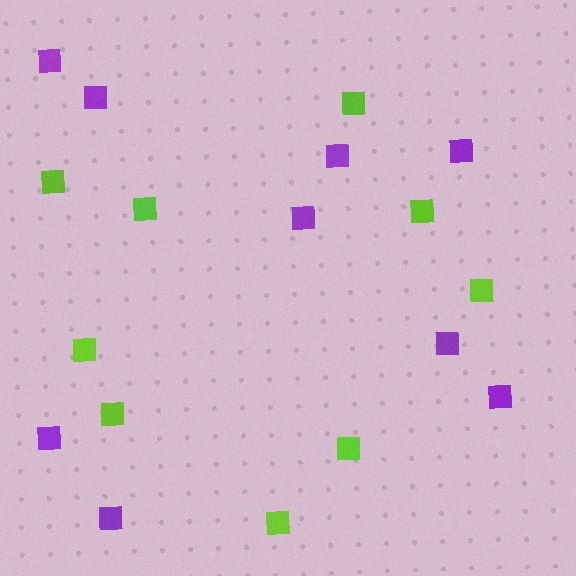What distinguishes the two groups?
There are 2 groups: one group of lime squares (9) and one group of purple squares (9).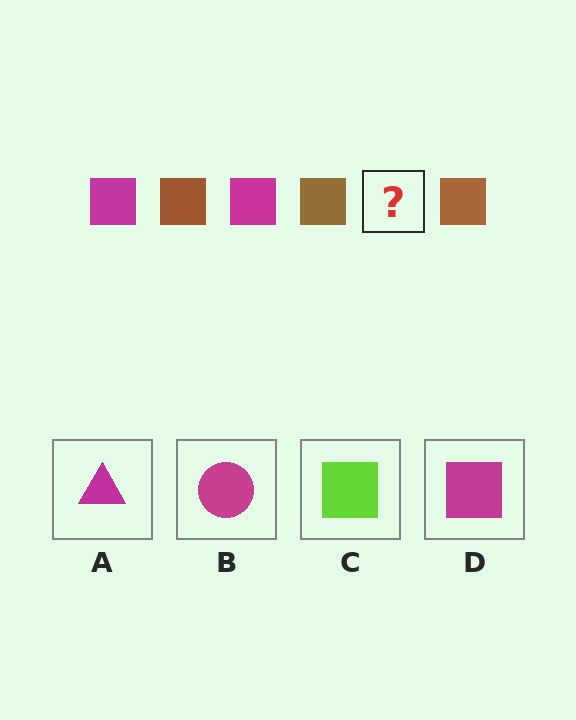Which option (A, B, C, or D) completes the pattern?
D.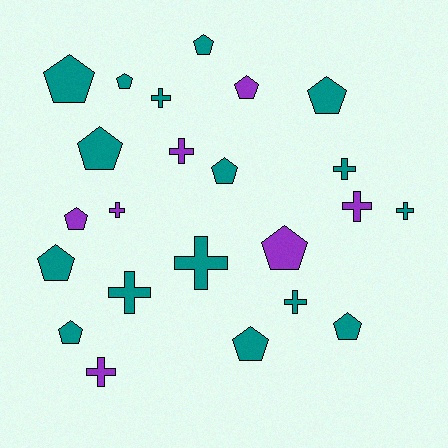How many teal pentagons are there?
There are 10 teal pentagons.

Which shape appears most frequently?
Pentagon, with 13 objects.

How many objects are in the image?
There are 23 objects.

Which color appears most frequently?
Teal, with 16 objects.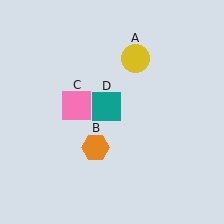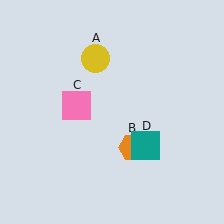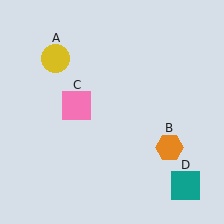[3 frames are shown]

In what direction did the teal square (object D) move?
The teal square (object D) moved down and to the right.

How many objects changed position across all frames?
3 objects changed position: yellow circle (object A), orange hexagon (object B), teal square (object D).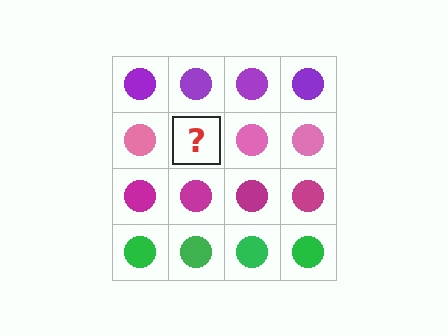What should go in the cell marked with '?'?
The missing cell should contain a pink circle.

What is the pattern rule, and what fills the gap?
The rule is that each row has a consistent color. The gap should be filled with a pink circle.